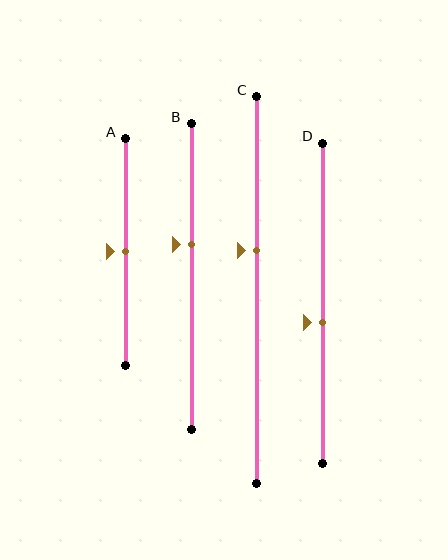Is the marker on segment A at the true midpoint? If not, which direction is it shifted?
Yes, the marker on segment A is at the true midpoint.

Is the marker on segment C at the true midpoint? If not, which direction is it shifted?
No, the marker on segment C is shifted upward by about 10% of the segment length.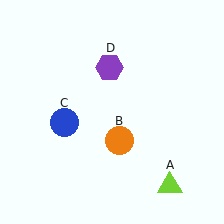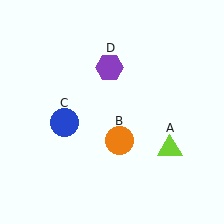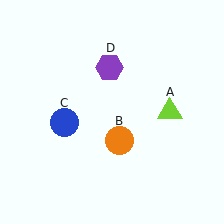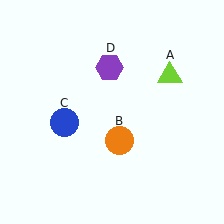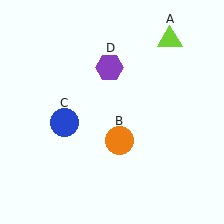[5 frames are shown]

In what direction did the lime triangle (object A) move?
The lime triangle (object A) moved up.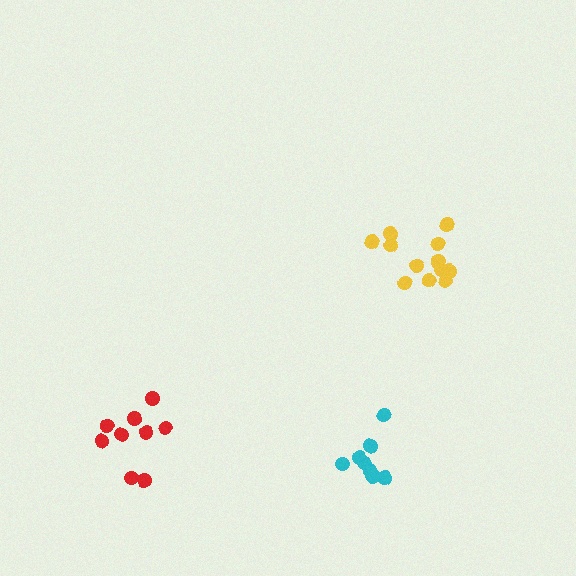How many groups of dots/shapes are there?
There are 3 groups.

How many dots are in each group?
Group 1: 9 dots, Group 2: 12 dots, Group 3: 8 dots (29 total).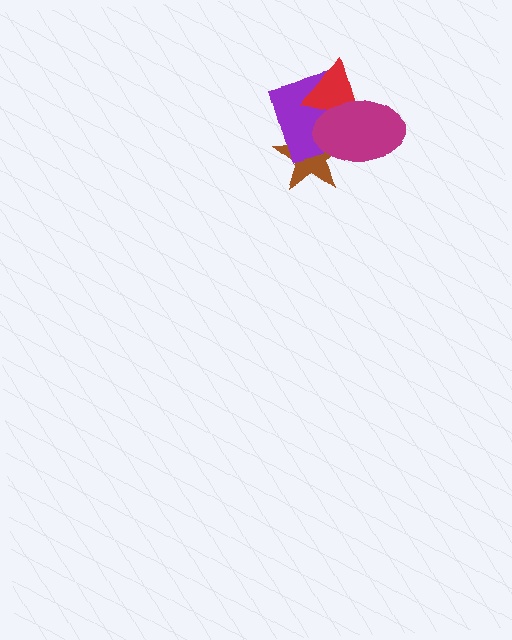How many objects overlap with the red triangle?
2 objects overlap with the red triangle.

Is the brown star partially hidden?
Yes, it is partially covered by another shape.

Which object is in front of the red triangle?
The magenta ellipse is in front of the red triangle.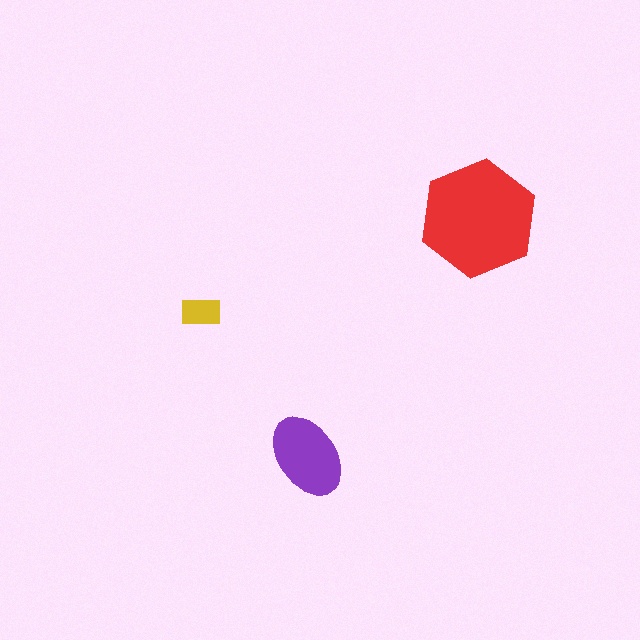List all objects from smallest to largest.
The yellow rectangle, the purple ellipse, the red hexagon.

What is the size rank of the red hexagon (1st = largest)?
1st.